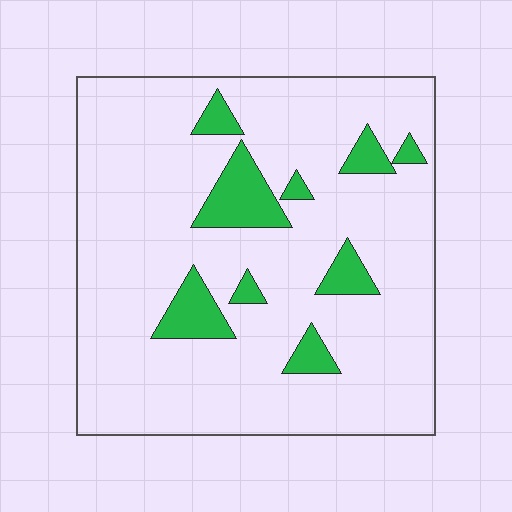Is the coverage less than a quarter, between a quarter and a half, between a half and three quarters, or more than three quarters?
Less than a quarter.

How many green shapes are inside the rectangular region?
9.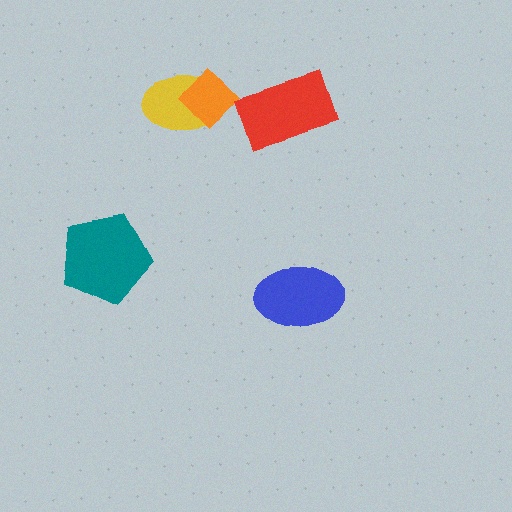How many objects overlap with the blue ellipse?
0 objects overlap with the blue ellipse.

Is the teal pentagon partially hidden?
No, no other shape covers it.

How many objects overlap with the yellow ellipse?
1 object overlaps with the yellow ellipse.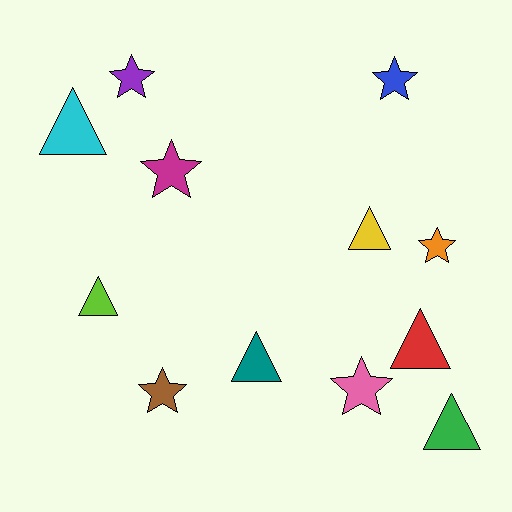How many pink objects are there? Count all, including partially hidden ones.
There is 1 pink object.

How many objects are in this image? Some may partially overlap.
There are 12 objects.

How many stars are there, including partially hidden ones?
There are 6 stars.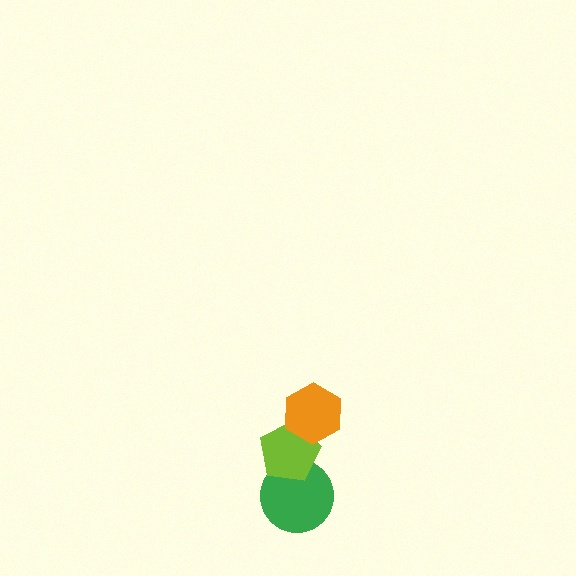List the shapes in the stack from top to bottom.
From top to bottom: the orange hexagon, the lime pentagon, the green circle.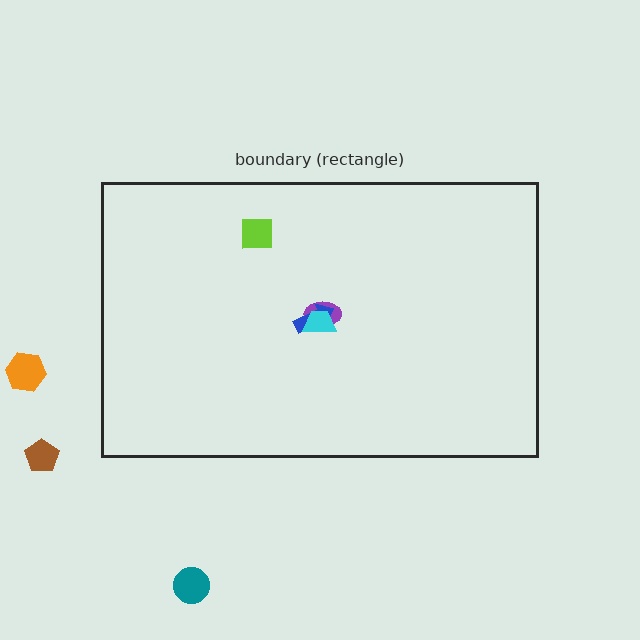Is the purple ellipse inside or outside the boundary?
Inside.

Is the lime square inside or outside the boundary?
Inside.